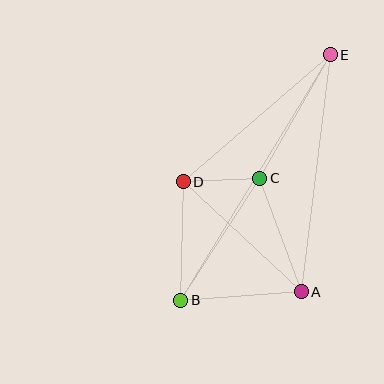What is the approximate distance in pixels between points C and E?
The distance between C and E is approximately 142 pixels.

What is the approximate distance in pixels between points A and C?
The distance between A and C is approximately 120 pixels.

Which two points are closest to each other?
Points C and D are closest to each other.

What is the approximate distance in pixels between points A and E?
The distance between A and E is approximately 239 pixels.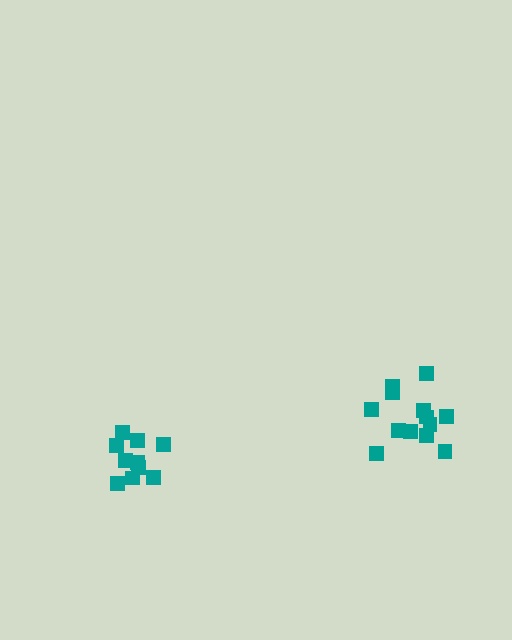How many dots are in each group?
Group 1: 10 dots, Group 2: 14 dots (24 total).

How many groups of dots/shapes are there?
There are 2 groups.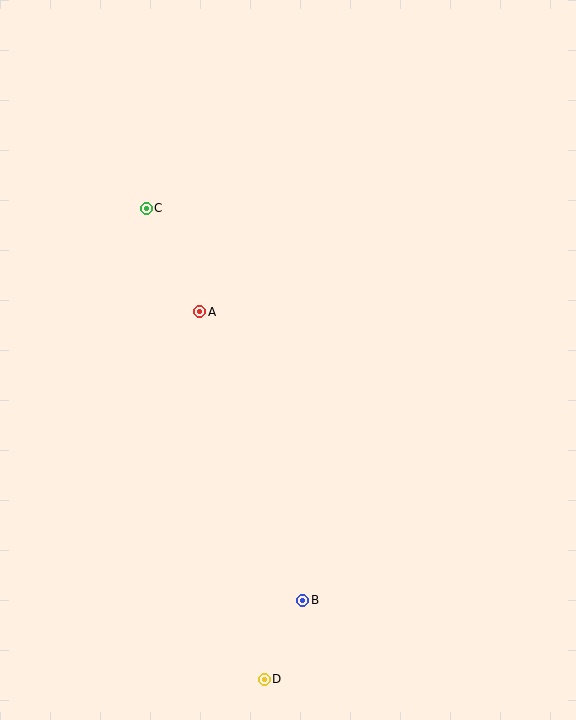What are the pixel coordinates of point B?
Point B is at (303, 600).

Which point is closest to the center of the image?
Point A at (200, 312) is closest to the center.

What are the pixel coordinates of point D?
Point D is at (264, 679).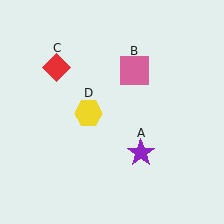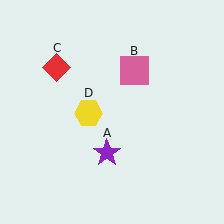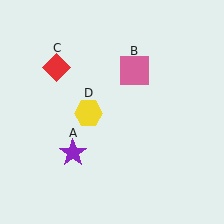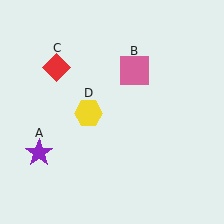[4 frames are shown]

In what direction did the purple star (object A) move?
The purple star (object A) moved left.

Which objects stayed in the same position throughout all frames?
Pink square (object B) and red diamond (object C) and yellow hexagon (object D) remained stationary.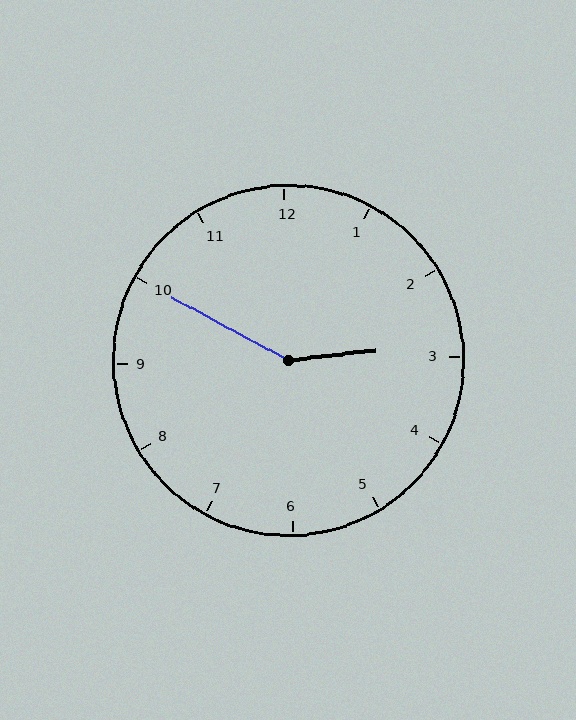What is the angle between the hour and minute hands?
Approximately 145 degrees.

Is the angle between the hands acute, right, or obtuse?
It is obtuse.